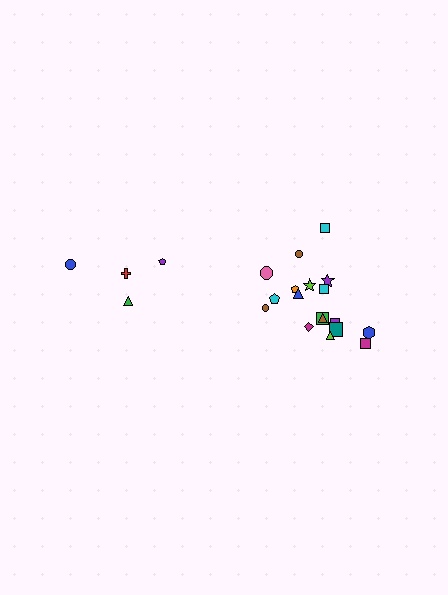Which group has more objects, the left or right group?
The right group.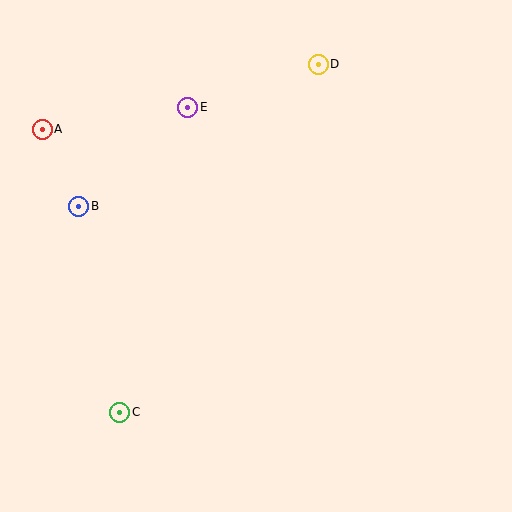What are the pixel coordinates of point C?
Point C is at (120, 412).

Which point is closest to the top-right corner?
Point D is closest to the top-right corner.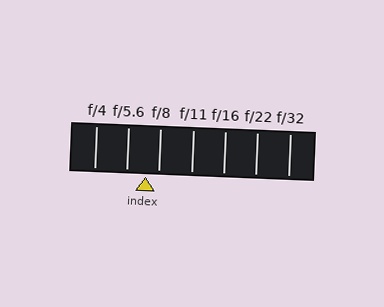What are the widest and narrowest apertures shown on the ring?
The widest aperture shown is f/4 and the narrowest is f/32.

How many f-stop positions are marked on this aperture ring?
There are 7 f-stop positions marked.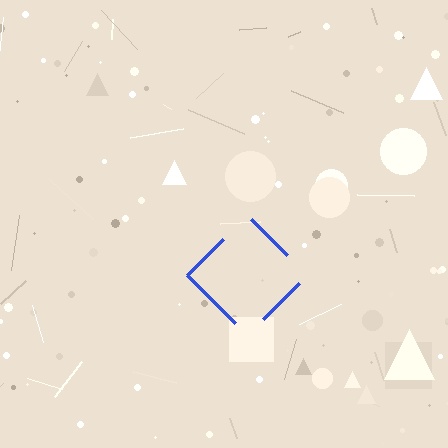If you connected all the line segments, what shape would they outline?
They would outline a diamond.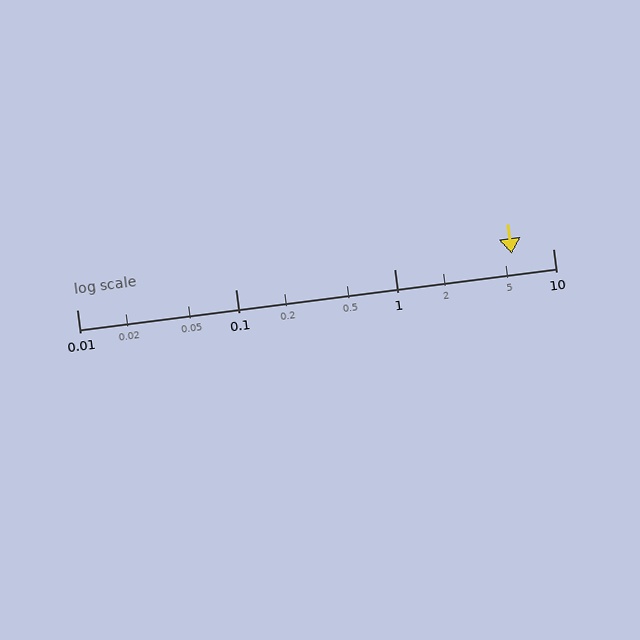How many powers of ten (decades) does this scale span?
The scale spans 3 decades, from 0.01 to 10.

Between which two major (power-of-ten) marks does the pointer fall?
The pointer is between 1 and 10.